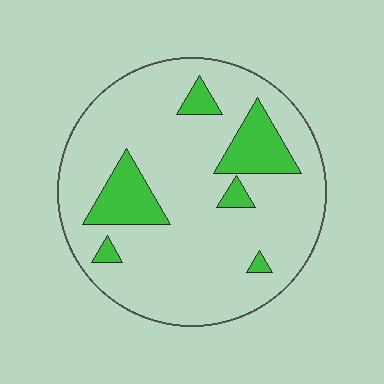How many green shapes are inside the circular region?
6.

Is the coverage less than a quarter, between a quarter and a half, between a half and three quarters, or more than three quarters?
Less than a quarter.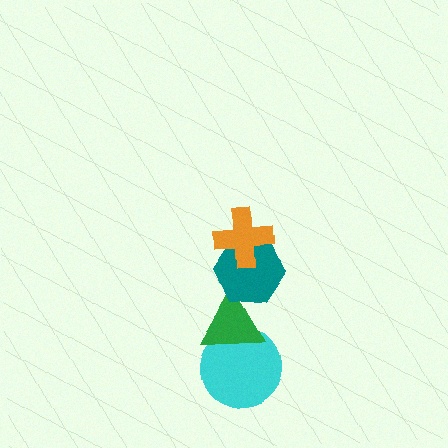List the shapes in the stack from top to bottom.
From top to bottom: the orange cross, the teal hexagon, the green triangle, the cyan circle.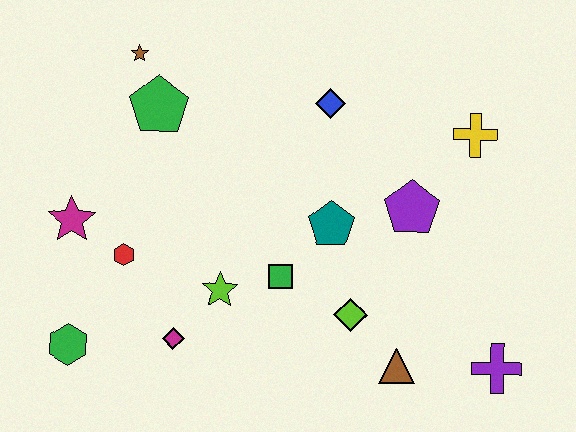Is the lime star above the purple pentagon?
No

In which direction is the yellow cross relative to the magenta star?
The yellow cross is to the right of the magenta star.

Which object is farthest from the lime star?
The yellow cross is farthest from the lime star.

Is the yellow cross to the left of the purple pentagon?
No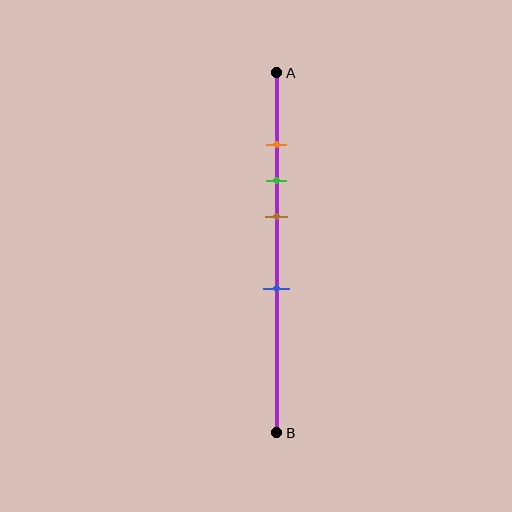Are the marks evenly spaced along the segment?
No, the marks are not evenly spaced.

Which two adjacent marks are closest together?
The orange and green marks are the closest adjacent pair.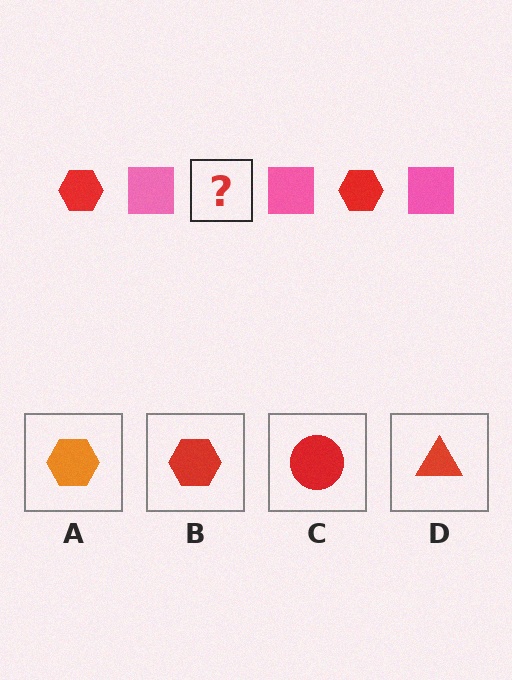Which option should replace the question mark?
Option B.